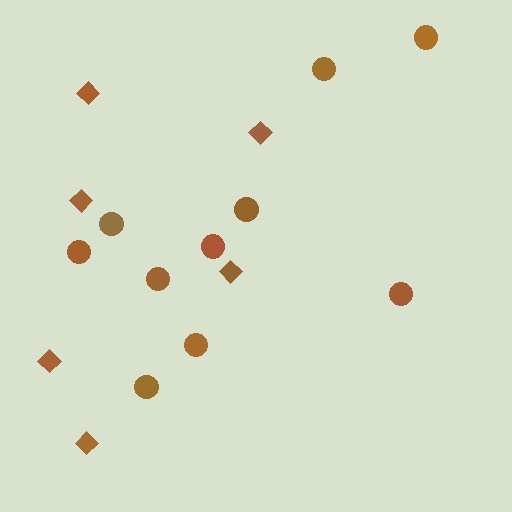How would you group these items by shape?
There are 2 groups: one group of circles (10) and one group of diamonds (6).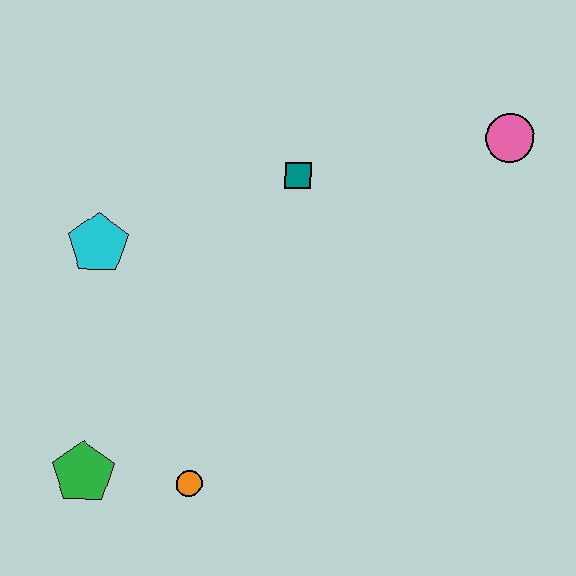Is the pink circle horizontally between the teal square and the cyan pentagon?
No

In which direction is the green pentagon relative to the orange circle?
The green pentagon is to the left of the orange circle.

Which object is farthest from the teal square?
The green pentagon is farthest from the teal square.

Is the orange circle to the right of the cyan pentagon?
Yes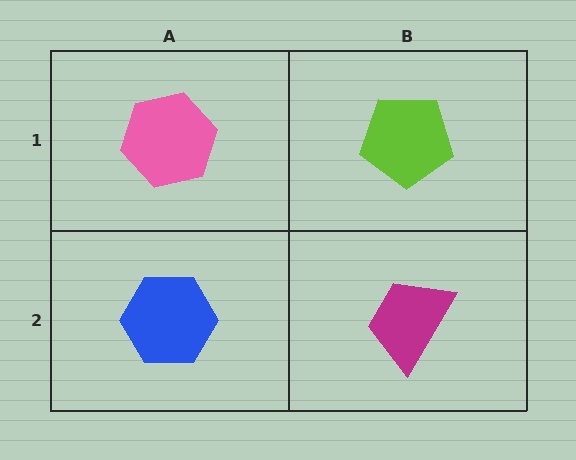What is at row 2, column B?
A magenta trapezoid.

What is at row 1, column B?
A lime pentagon.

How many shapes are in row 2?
2 shapes.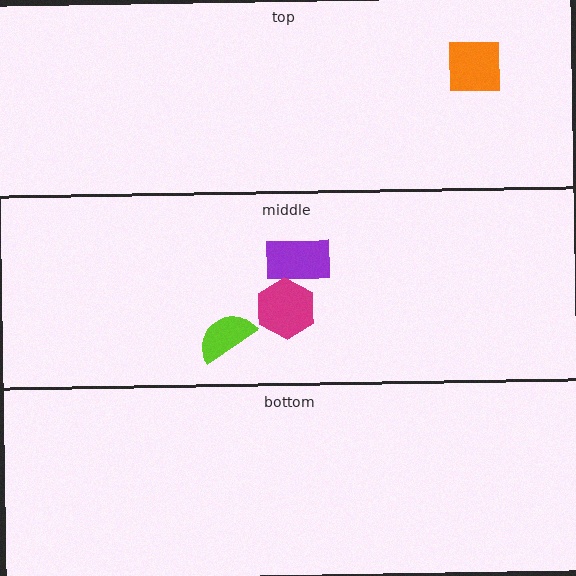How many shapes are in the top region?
1.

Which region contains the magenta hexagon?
The middle region.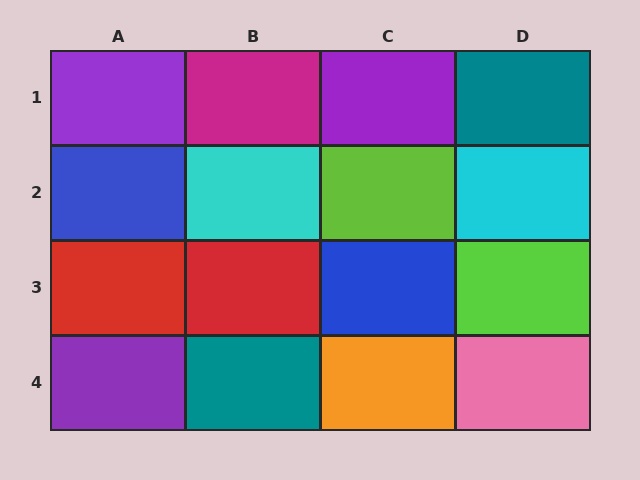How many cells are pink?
1 cell is pink.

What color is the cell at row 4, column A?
Purple.